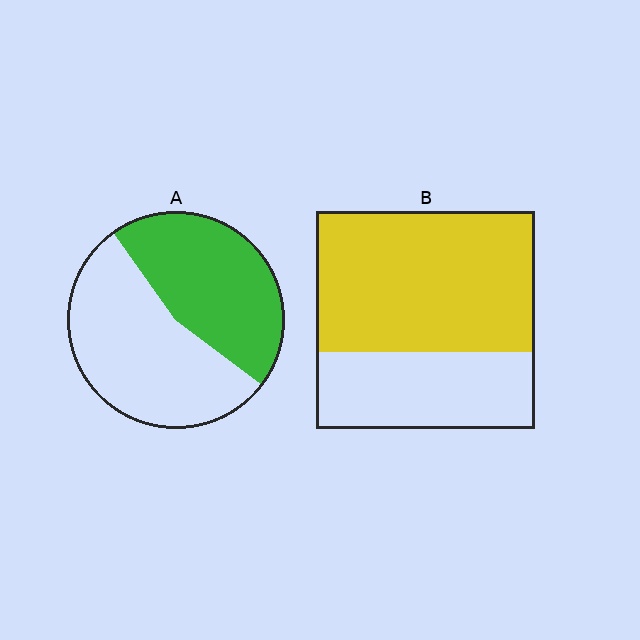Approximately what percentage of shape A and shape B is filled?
A is approximately 45% and B is approximately 65%.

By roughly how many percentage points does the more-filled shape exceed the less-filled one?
By roughly 20 percentage points (B over A).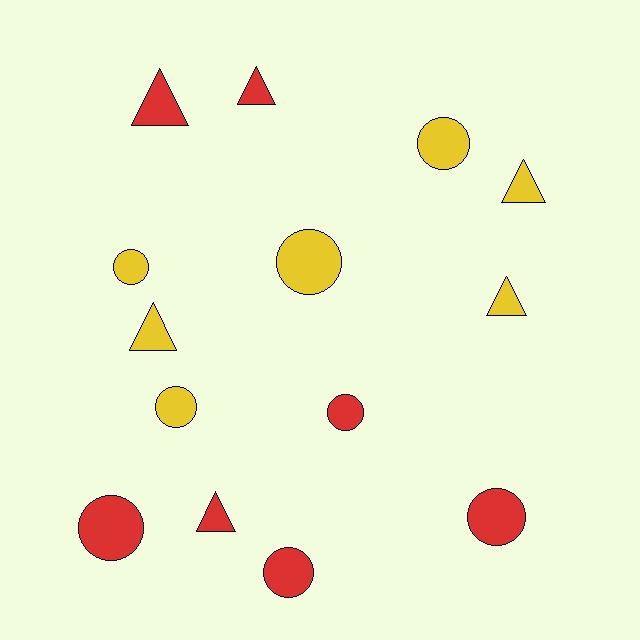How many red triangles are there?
There are 3 red triangles.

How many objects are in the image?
There are 14 objects.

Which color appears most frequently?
Red, with 7 objects.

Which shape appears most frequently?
Circle, with 8 objects.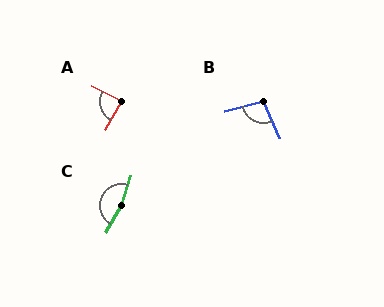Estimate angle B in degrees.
Approximately 101 degrees.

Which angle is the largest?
C, at approximately 168 degrees.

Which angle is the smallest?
A, at approximately 88 degrees.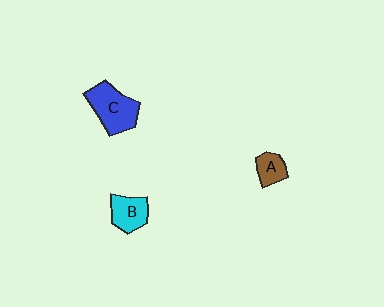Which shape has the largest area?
Shape C (blue).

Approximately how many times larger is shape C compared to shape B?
Approximately 1.5 times.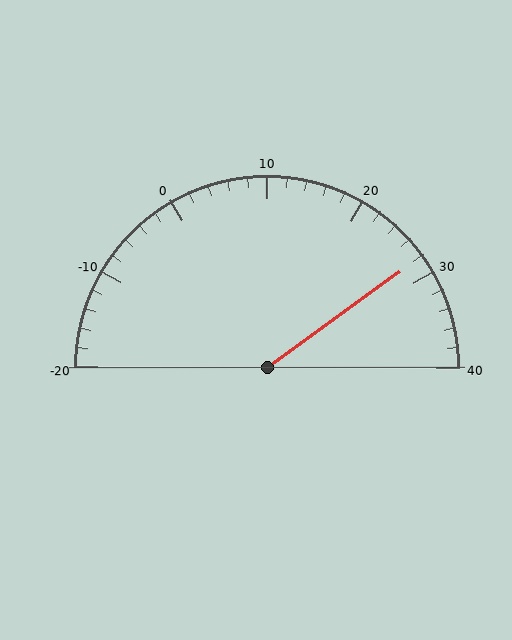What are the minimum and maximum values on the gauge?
The gauge ranges from -20 to 40.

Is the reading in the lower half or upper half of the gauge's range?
The reading is in the upper half of the range (-20 to 40).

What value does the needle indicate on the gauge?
The needle indicates approximately 28.